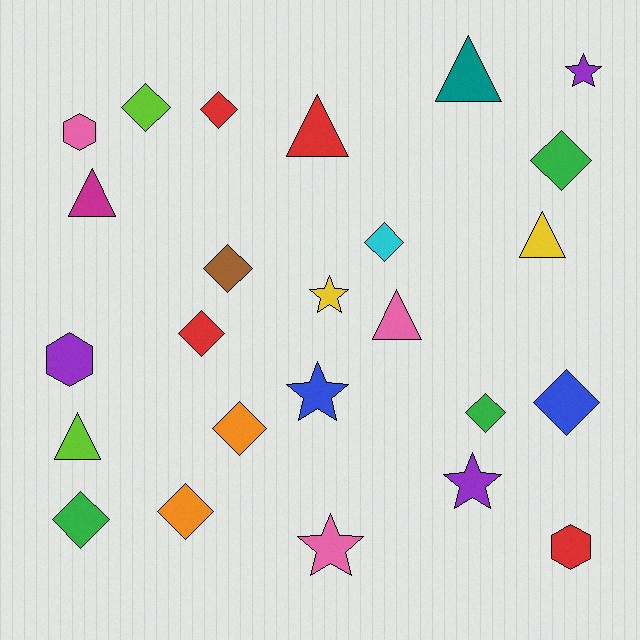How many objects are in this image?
There are 25 objects.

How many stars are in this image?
There are 5 stars.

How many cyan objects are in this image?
There is 1 cyan object.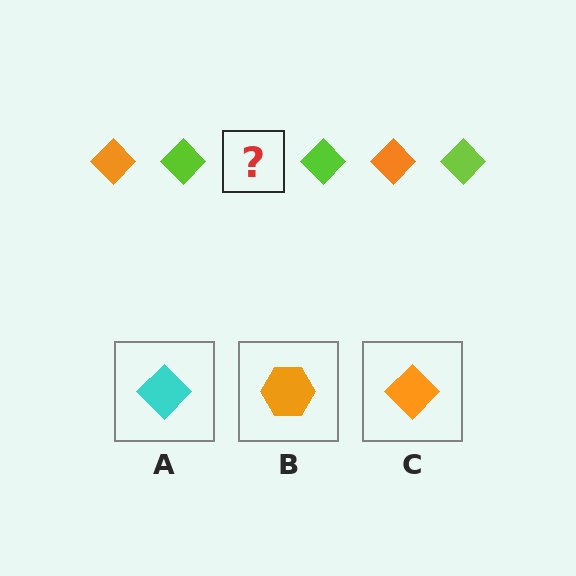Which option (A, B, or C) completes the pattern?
C.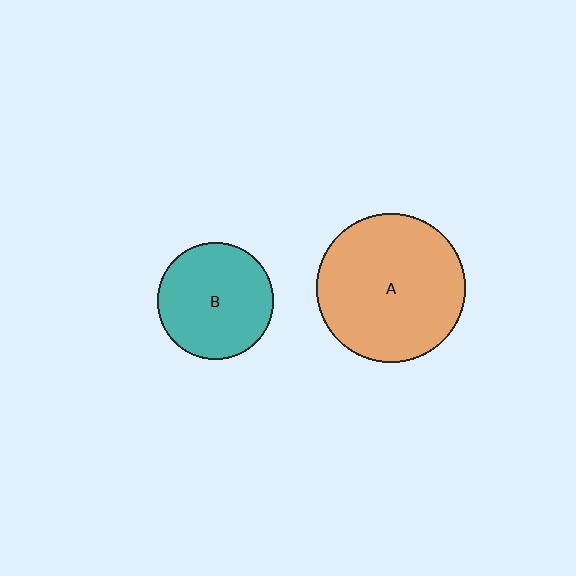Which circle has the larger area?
Circle A (orange).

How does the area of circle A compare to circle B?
Approximately 1.6 times.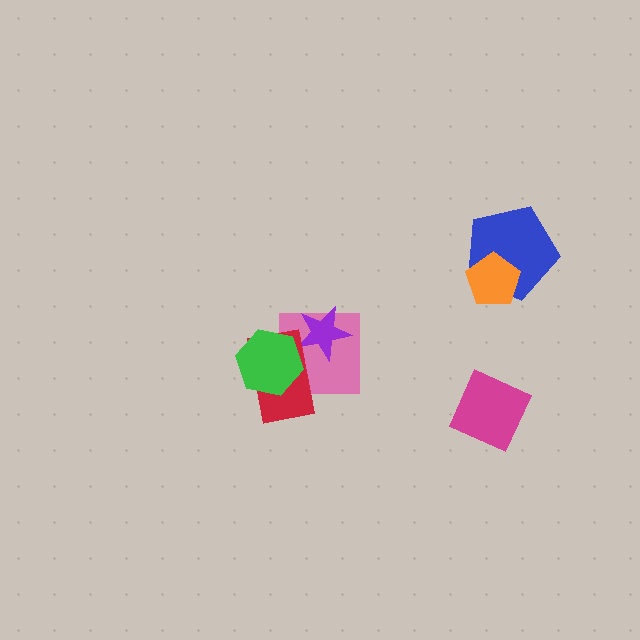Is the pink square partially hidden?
Yes, it is partially covered by another shape.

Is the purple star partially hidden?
Yes, it is partially covered by another shape.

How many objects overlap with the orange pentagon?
1 object overlaps with the orange pentagon.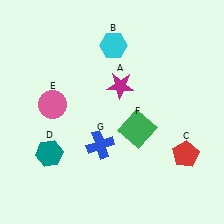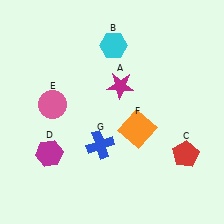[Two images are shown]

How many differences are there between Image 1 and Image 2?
There are 2 differences between the two images.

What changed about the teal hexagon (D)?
In Image 1, D is teal. In Image 2, it changed to magenta.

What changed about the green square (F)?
In Image 1, F is green. In Image 2, it changed to orange.